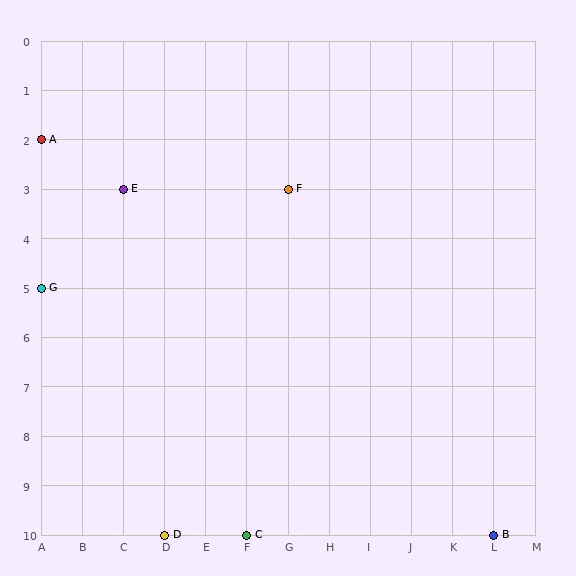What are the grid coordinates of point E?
Point E is at grid coordinates (C, 3).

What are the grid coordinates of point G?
Point G is at grid coordinates (A, 5).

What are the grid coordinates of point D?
Point D is at grid coordinates (D, 10).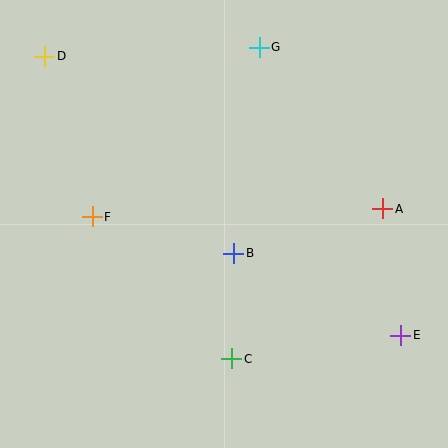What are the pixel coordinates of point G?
Point G is at (259, 47).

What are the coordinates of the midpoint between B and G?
The midpoint between B and G is at (246, 150).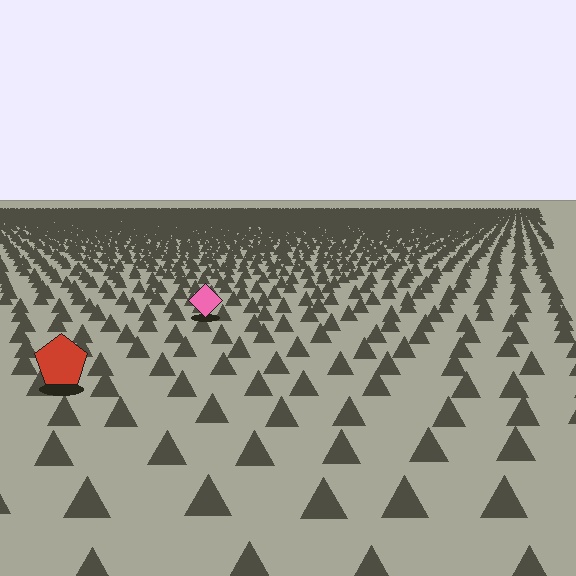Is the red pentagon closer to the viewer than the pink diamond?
Yes. The red pentagon is closer — you can tell from the texture gradient: the ground texture is coarser near it.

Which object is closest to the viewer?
The red pentagon is closest. The texture marks near it are larger and more spread out.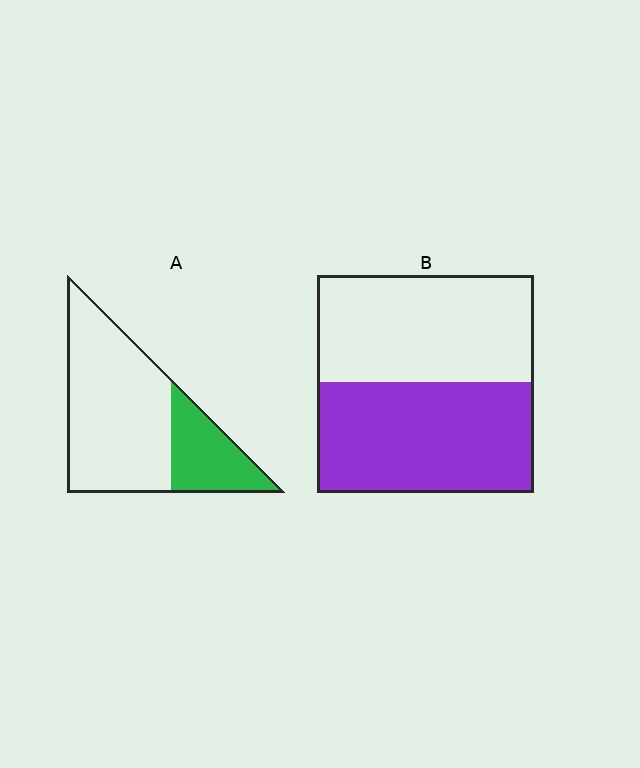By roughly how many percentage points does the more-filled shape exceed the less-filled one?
By roughly 25 percentage points (B over A).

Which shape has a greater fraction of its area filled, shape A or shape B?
Shape B.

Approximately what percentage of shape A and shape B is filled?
A is approximately 25% and B is approximately 50%.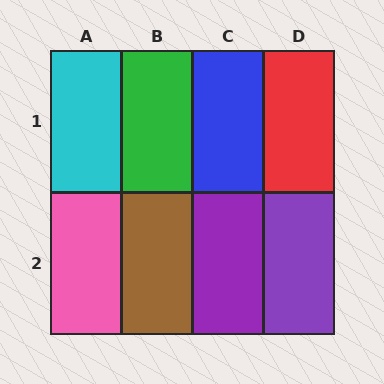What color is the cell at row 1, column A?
Cyan.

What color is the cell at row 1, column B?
Green.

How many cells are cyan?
1 cell is cyan.